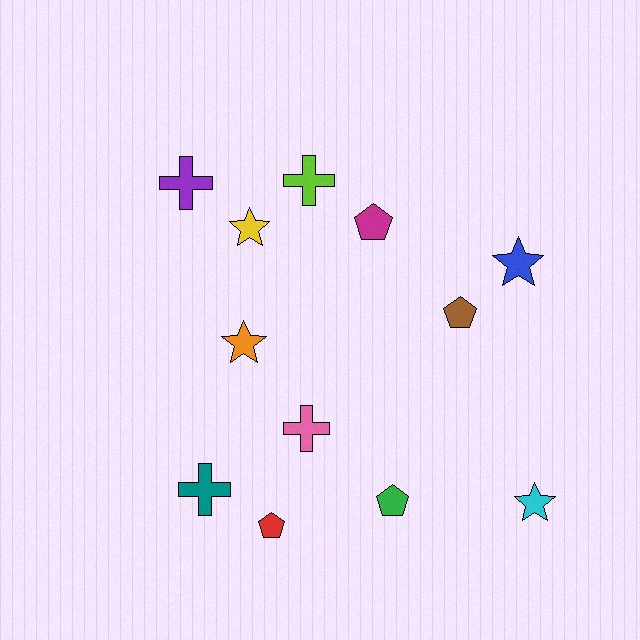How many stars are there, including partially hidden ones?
There are 4 stars.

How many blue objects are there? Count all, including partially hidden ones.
There is 1 blue object.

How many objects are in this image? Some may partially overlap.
There are 12 objects.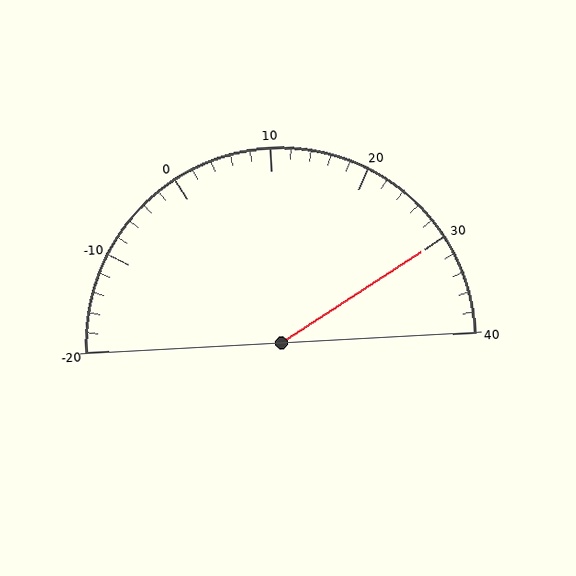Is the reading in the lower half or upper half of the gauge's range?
The reading is in the upper half of the range (-20 to 40).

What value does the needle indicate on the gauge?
The needle indicates approximately 30.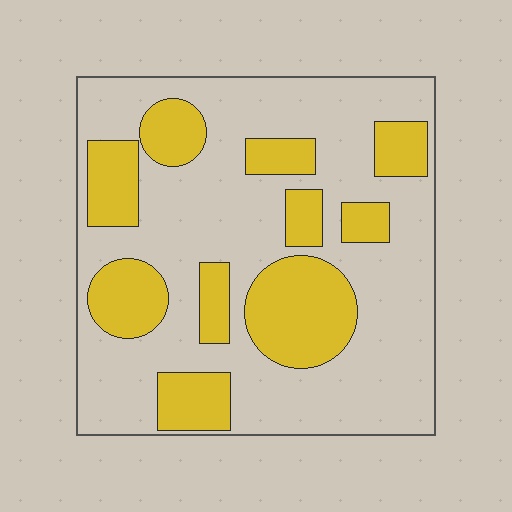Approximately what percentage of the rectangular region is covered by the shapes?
Approximately 30%.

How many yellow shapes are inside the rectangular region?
10.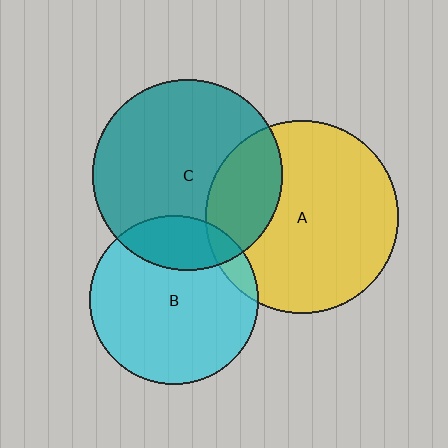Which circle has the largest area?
Circle A (yellow).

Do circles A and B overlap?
Yes.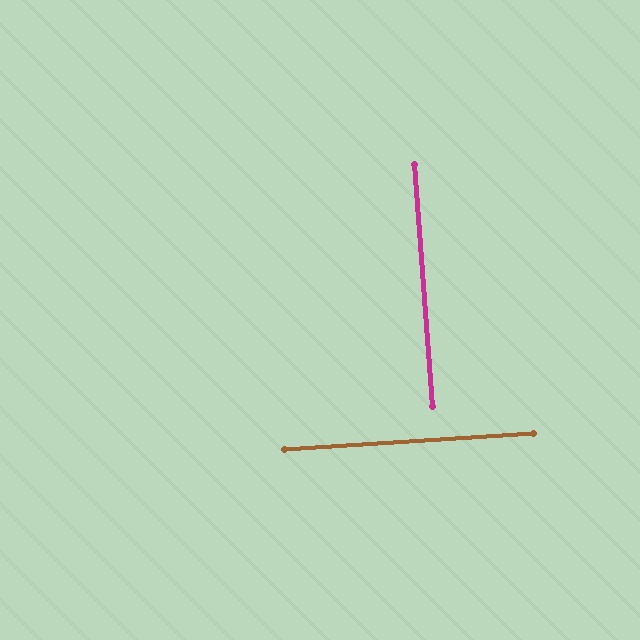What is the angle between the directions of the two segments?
Approximately 90 degrees.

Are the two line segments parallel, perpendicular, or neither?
Perpendicular — they meet at approximately 90°.